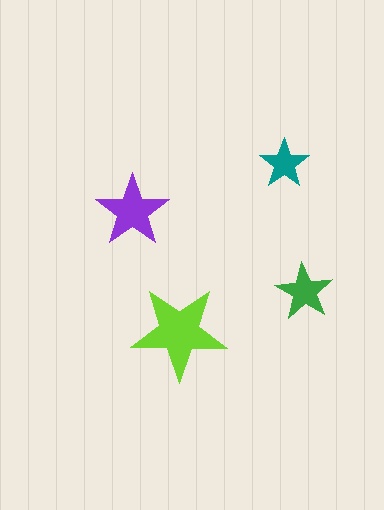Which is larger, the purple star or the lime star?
The lime one.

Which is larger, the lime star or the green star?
The lime one.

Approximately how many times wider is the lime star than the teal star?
About 2 times wider.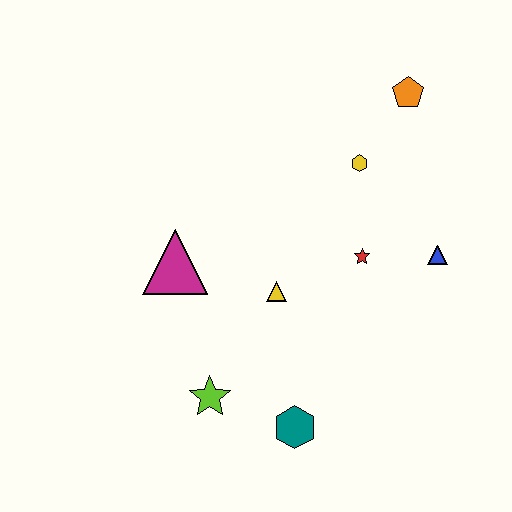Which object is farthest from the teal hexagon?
The orange pentagon is farthest from the teal hexagon.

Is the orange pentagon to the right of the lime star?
Yes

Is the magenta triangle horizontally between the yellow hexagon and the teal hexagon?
No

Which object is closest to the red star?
The blue triangle is closest to the red star.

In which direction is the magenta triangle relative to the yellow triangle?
The magenta triangle is to the left of the yellow triangle.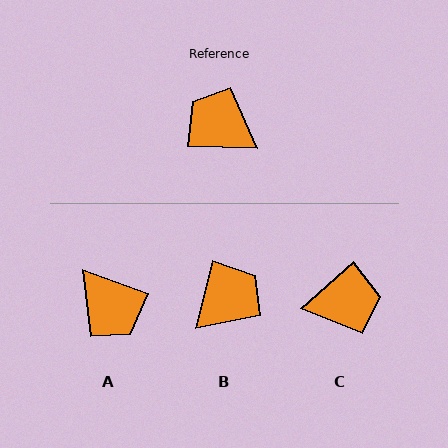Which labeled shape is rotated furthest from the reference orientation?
A, about 162 degrees away.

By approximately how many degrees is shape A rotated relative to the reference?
Approximately 162 degrees counter-clockwise.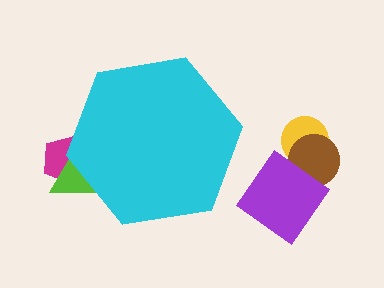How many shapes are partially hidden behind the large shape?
2 shapes are partially hidden.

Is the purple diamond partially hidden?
No, the purple diamond is fully visible.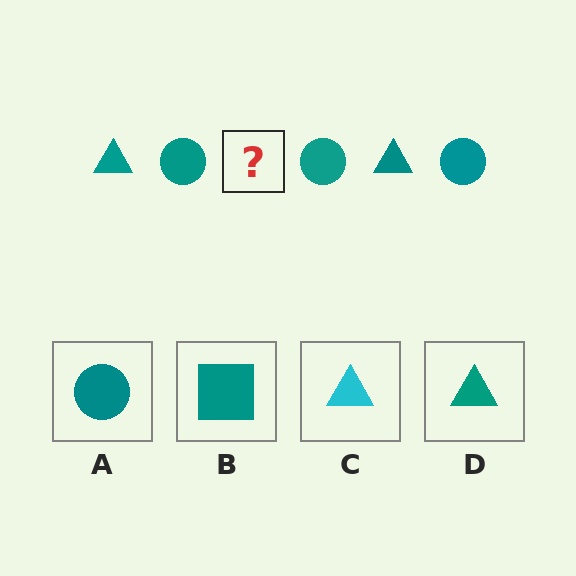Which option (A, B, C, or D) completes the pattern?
D.